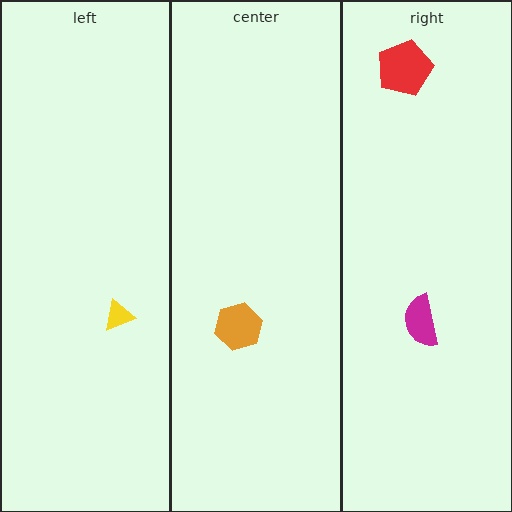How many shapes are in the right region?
2.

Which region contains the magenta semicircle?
The right region.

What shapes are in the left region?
The yellow triangle.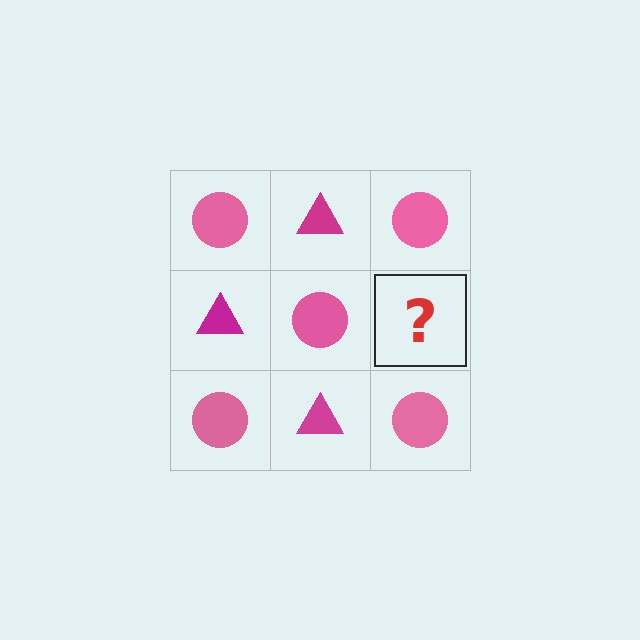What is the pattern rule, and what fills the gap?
The rule is that it alternates pink circle and magenta triangle in a checkerboard pattern. The gap should be filled with a magenta triangle.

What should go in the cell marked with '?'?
The missing cell should contain a magenta triangle.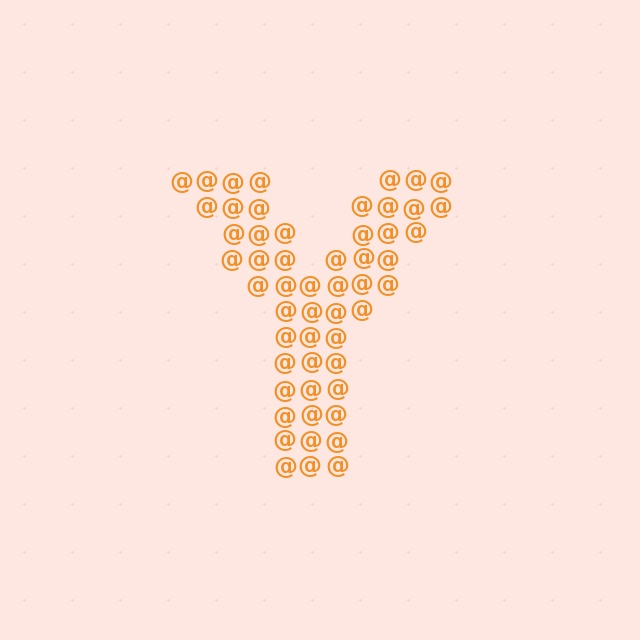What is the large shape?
The large shape is the letter Y.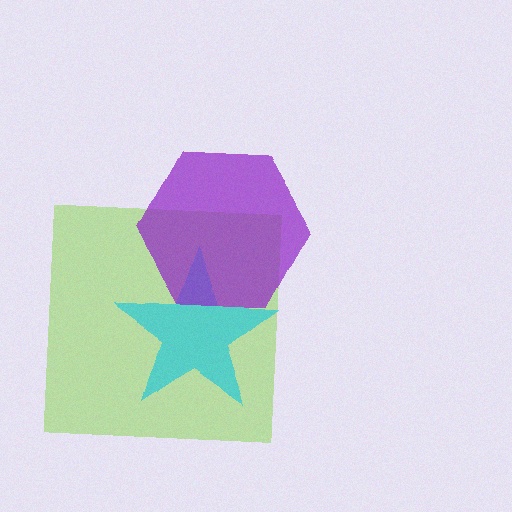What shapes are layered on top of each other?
The layered shapes are: a lime square, a cyan star, a purple hexagon.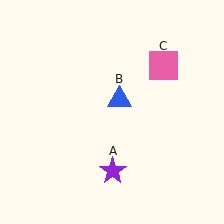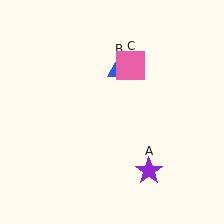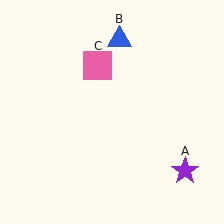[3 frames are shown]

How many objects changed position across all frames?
3 objects changed position: purple star (object A), blue triangle (object B), pink square (object C).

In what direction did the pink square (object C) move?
The pink square (object C) moved left.